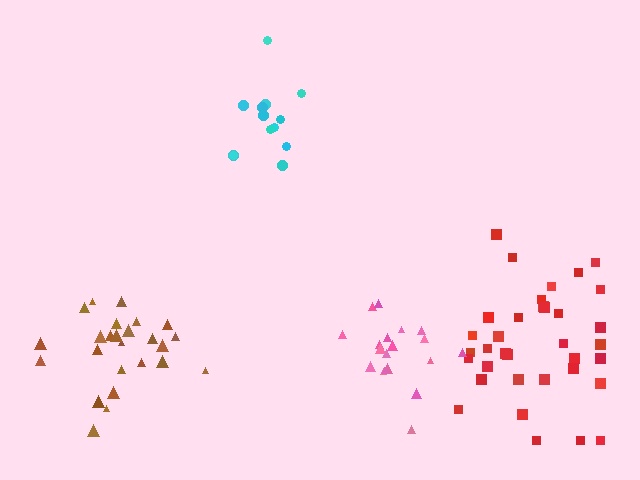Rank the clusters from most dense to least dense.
brown, pink, red, cyan.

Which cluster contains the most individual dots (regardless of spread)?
Red (35).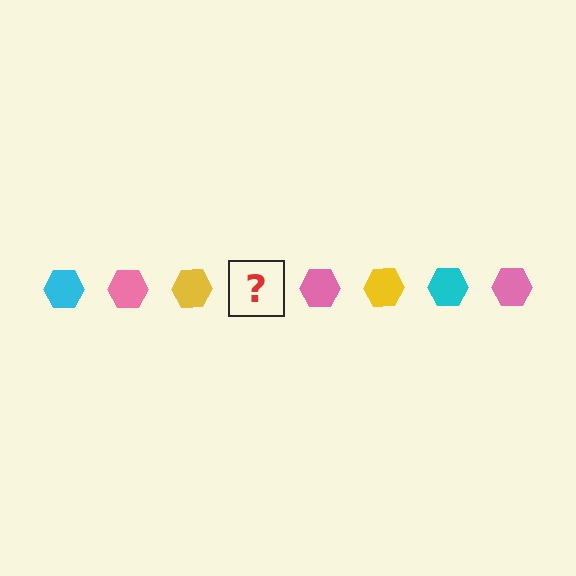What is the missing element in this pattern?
The missing element is a cyan hexagon.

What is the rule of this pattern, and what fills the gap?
The rule is that the pattern cycles through cyan, pink, yellow hexagons. The gap should be filled with a cyan hexagon.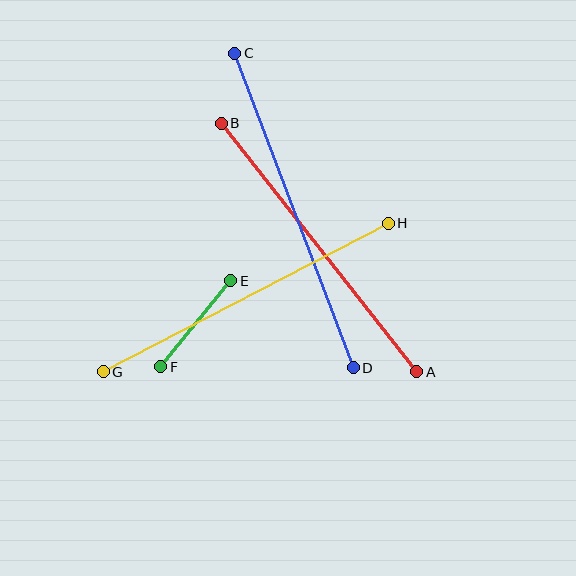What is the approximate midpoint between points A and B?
The midpoint is at approximately (319, 247) pixels.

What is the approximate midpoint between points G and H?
The midpoint is at approximately (246, 297) pixels.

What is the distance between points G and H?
The distance is approximately 322 pixels.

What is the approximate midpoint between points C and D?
The midpoint is at approximately (294, 211) pixels.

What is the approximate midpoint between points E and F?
The midpoint is at approximately (196, 324) pixels.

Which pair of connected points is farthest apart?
Points C and D are farthest apart.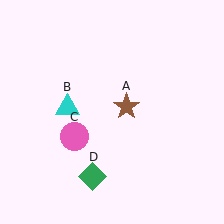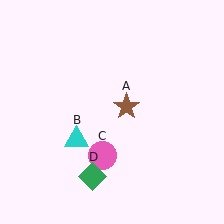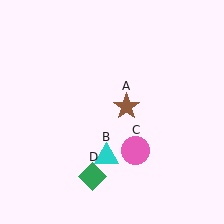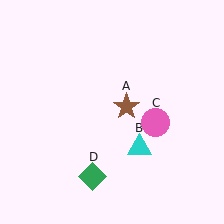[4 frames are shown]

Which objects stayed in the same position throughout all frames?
Brown star (object A) and green diamond (object D) remained stationary.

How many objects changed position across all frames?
2 objects changed position: cyan triangle (object B), pink circle (object C).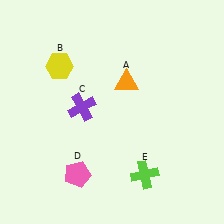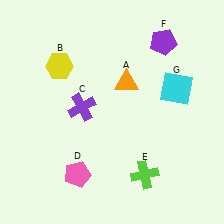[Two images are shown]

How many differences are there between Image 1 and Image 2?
There are 2 differences between the two images.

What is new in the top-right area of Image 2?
A cyan square (G) was added in the top-right area of Image 2.